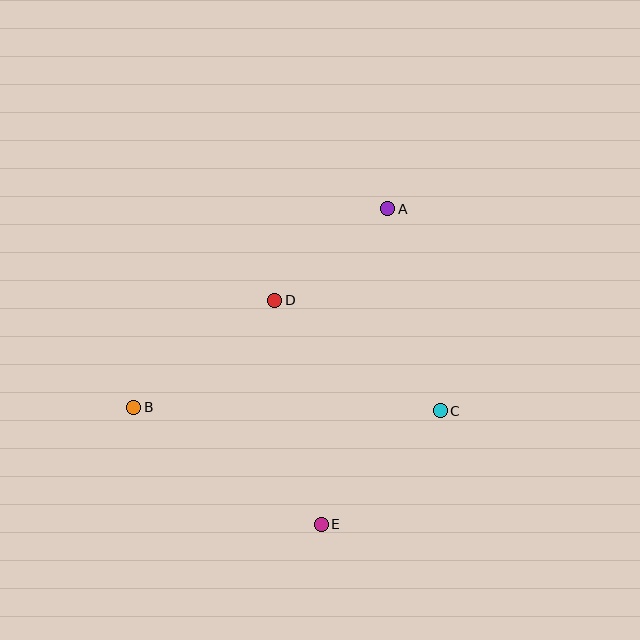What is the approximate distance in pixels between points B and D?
The distance between B and D is approximately 177 pixels.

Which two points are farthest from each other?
Points A and B are farthest from each other.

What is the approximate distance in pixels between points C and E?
The distance between C and E is approximately 164 pixels.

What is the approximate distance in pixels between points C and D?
The distance between C and D is approximately 199 pixels.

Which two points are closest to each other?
Points A and D are closest to each other.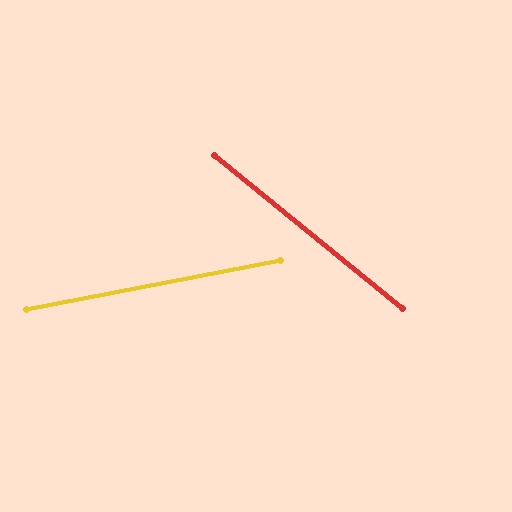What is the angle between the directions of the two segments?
Approximately 50 degrees.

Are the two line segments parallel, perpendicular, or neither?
Neither parallel nor perpendicular — they differ by about 50°.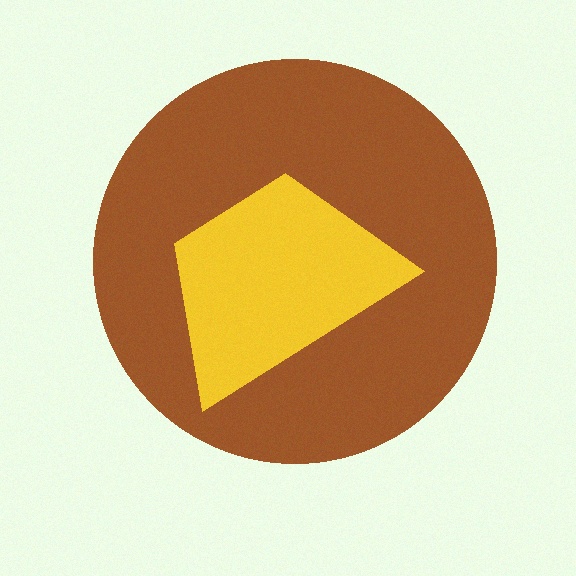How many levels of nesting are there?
2.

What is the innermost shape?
The yellow trapezoid.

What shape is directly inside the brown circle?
The yellow trapezoid.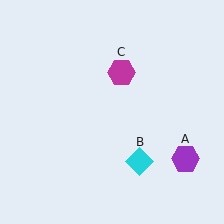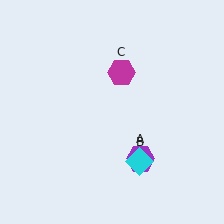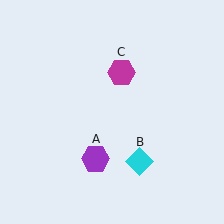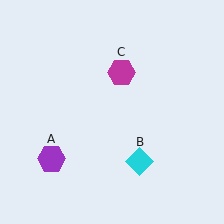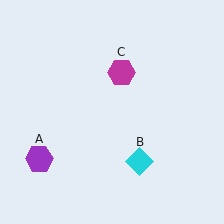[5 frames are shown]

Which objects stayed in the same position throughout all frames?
Cyan diamond (object B) and magenta hexagon (object C) remained stationary.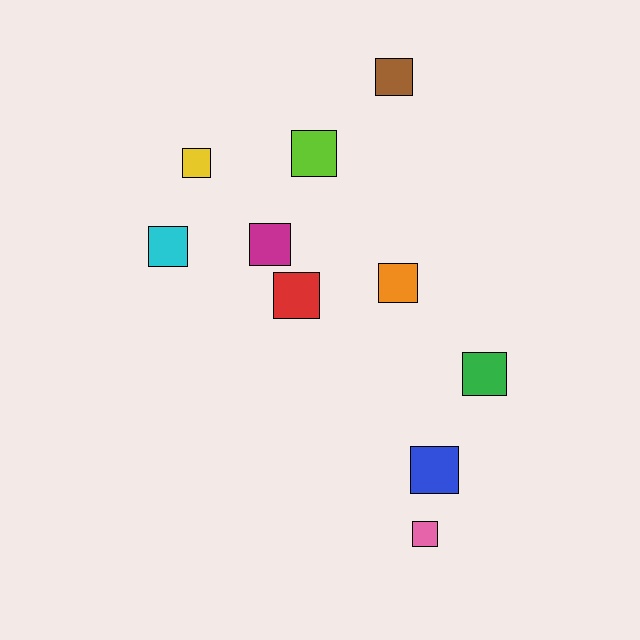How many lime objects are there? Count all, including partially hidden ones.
There is 1 lime object.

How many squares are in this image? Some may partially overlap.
There are 10 squares.